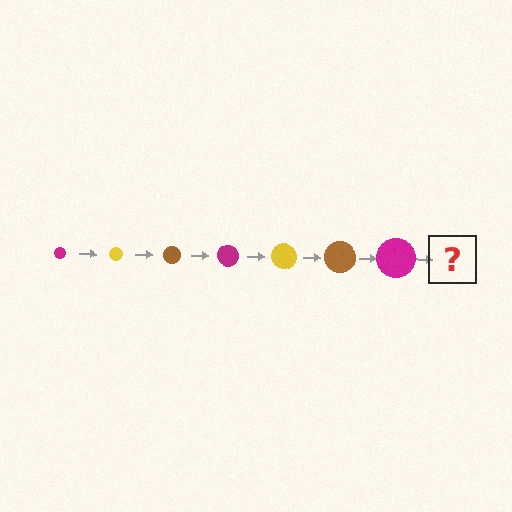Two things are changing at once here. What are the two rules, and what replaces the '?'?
The two rules are that the circle grows larger each step and the color cycles through magenta, yellow, and brown. The '?' should be a yellow circle, larger than the previous one.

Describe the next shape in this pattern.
It should be a yellow circle, larger than the previous one.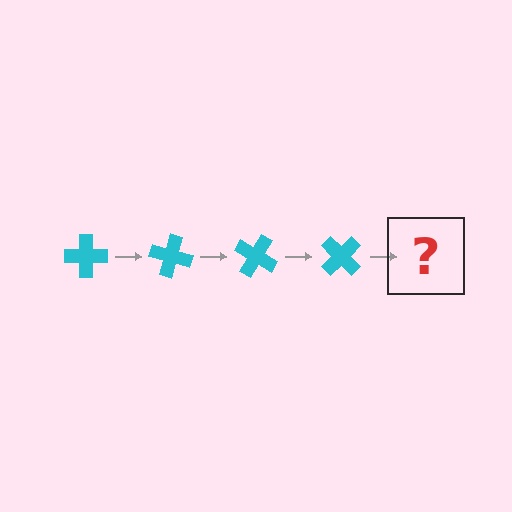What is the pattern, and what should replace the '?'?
The pattern is that the cross rotates 15 degrees each step. The '?' should be a cyan cross rotated 60 degrees.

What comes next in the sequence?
The next element should be a cyan cross rotated 60 degrees.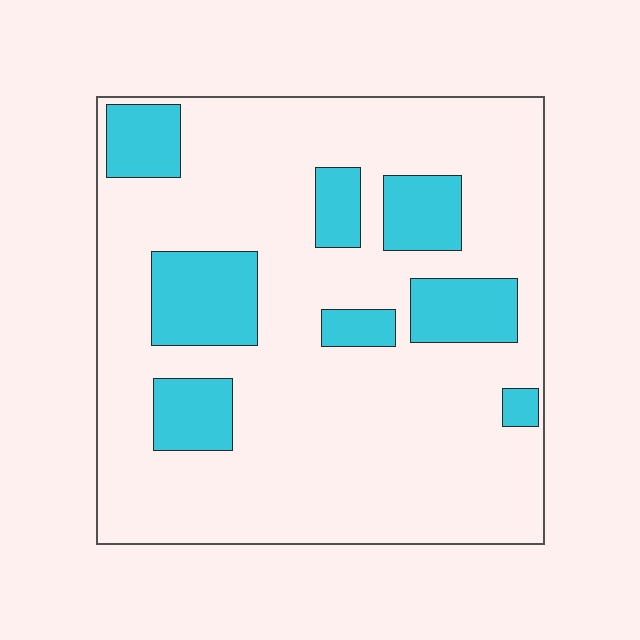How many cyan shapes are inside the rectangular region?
8.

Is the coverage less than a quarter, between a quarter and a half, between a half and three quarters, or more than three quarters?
Less than a quarter.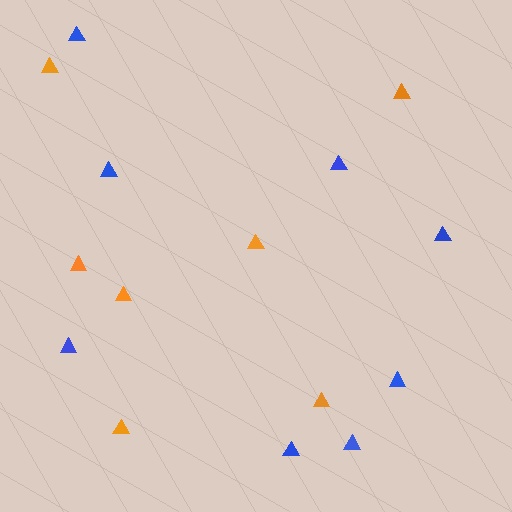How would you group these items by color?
There are 2 groups: one group of blue triangles (8) and one group of orange triangles (7).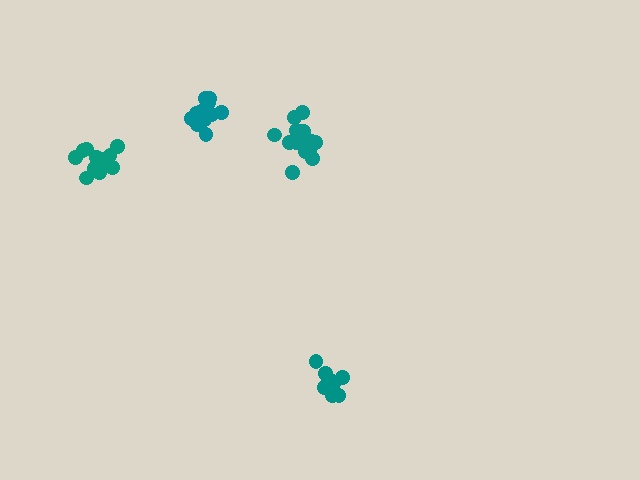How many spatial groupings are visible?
There are 4 spatial groupings.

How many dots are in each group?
Group 1: 10 dots, Group 2: 12 dots, Group 3: 16 dots, Group 4: 12 dots (50 total).